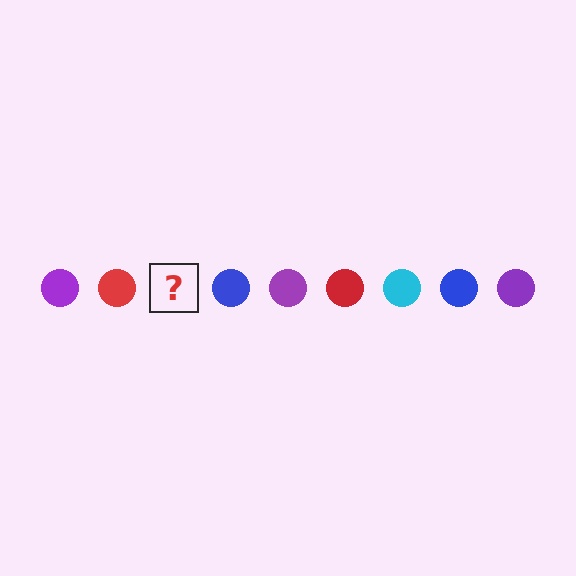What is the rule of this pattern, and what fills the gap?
The rule is that the pattern cycles through purple, red, cyan, blue circles. The gap should be filled with a cyan circle.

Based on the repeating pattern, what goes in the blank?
The blank should be a cyan circle.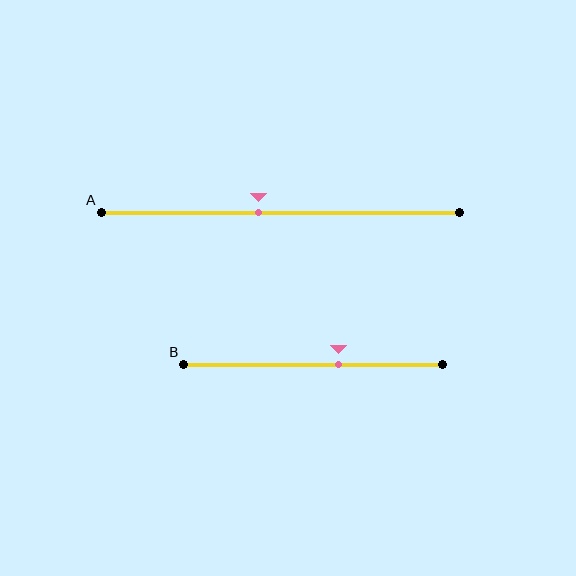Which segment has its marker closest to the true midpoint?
Segment A has its marker closest to the true midpoint.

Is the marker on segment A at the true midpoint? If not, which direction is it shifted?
No, the marker on segment A is shifted to the left by about 6% of the segment length.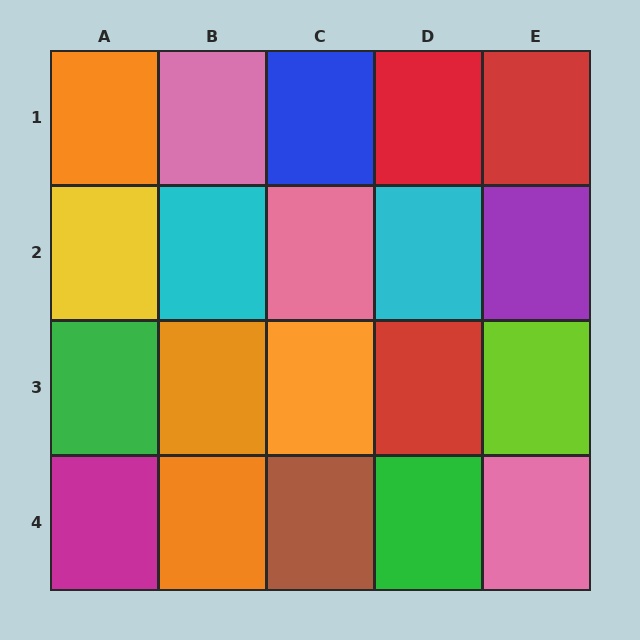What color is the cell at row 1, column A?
Orange.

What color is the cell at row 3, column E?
Lime.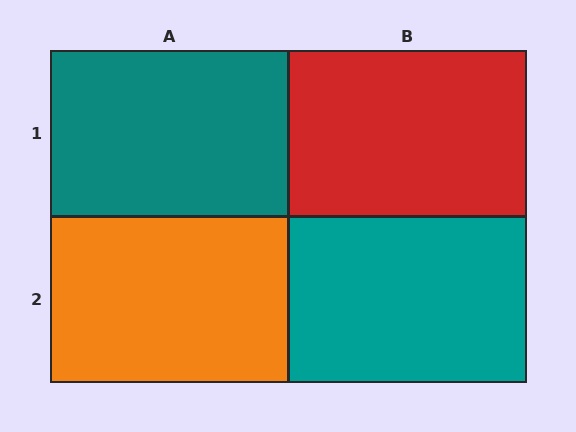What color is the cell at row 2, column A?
Orange.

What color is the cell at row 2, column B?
Teal.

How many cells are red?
1 cell is red.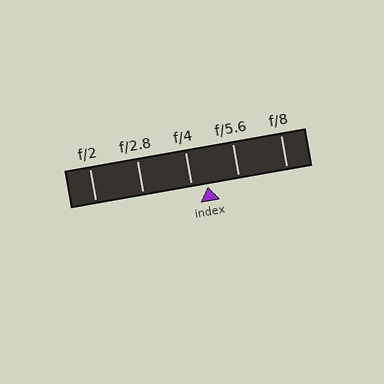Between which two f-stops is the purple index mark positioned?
The index mark is between f/4 and f/5.6.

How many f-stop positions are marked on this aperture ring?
There are 5 f-stop positions marked.